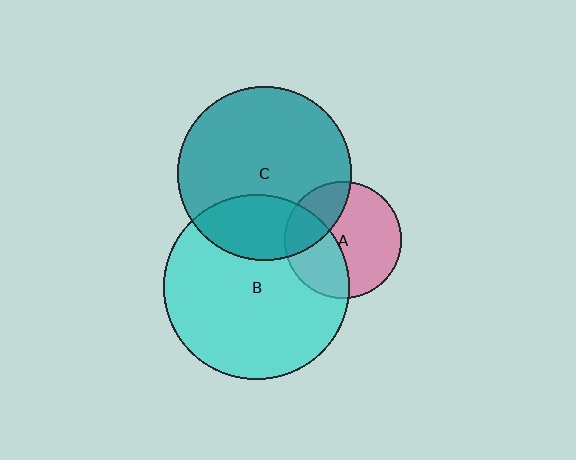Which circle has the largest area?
Circle B (cyan).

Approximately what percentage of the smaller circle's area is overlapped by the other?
Approximately 40%.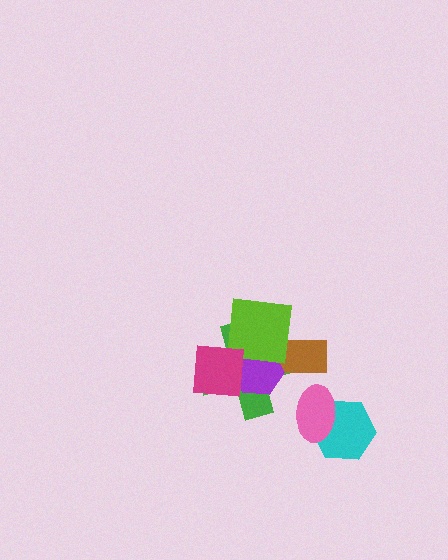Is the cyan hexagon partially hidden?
Yes, it is partially covered by another shape.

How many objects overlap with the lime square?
4 objects overlap with the lime square.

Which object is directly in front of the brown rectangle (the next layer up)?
The purple hexagon is directly in front of the brown rectangle.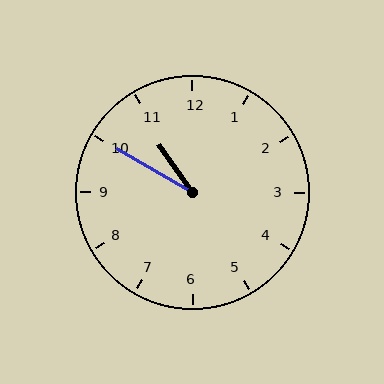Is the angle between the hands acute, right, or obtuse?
It is acute.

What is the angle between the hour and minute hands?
Approximately 25 degrees.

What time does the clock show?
10:50.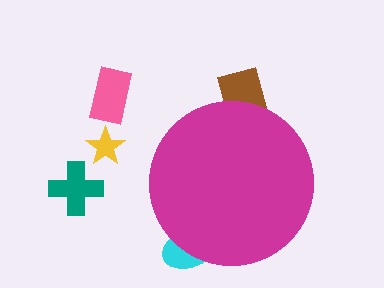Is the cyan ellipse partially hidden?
Yes, the cyan ellipse is partially hidden behind the magenta circle.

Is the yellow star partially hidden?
No, the yellow star is fully visible.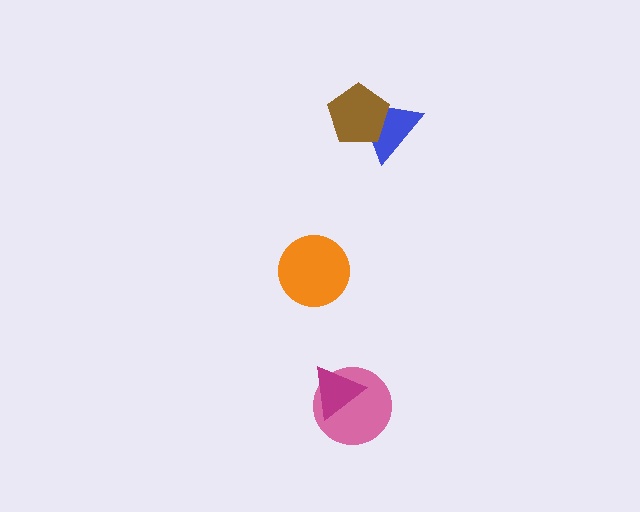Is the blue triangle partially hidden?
Yes, it is partially covered by another shape.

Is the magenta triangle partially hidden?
No, no other shape covers it.